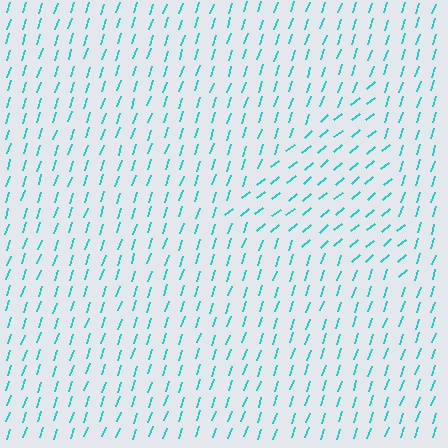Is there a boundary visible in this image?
Yes, there is a texture boundary formed by a change in line orientation.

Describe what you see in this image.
The image is filled with small cyan line segments. A triangle region in the image has lines oriented differently from the surrounding lines, creating a visible texture boundary.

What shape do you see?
I see a triangle.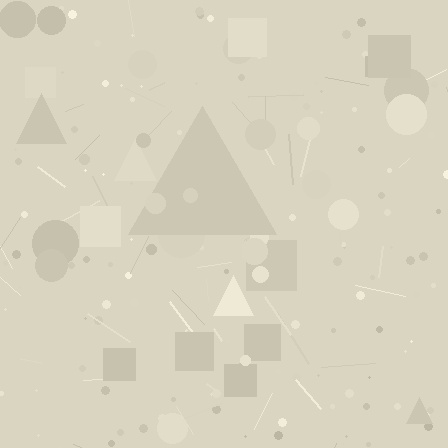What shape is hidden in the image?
A triangle is hidden in the image.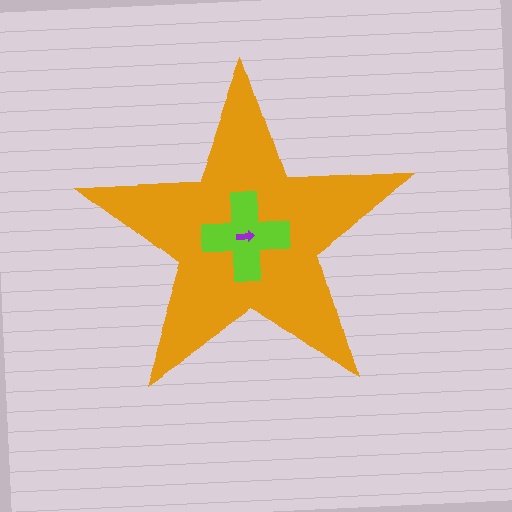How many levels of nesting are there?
3.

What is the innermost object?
The purple arrow.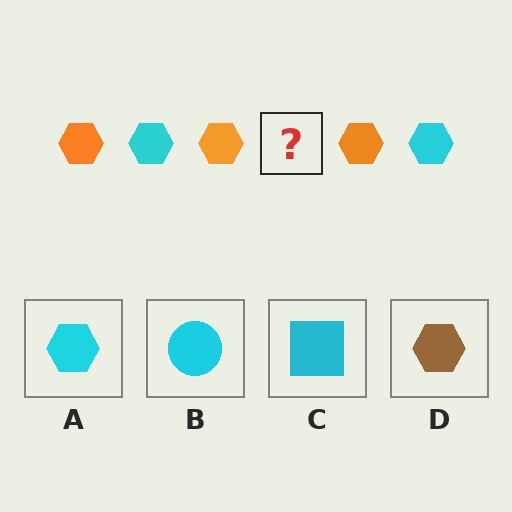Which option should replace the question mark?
Option A.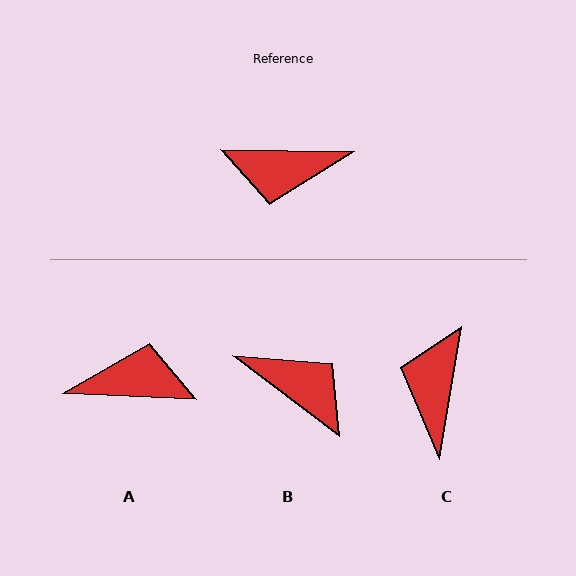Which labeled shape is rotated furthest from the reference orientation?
A, about 178 degrees away.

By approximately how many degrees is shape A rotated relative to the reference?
Approximately 178 degrees counter-clockwise.